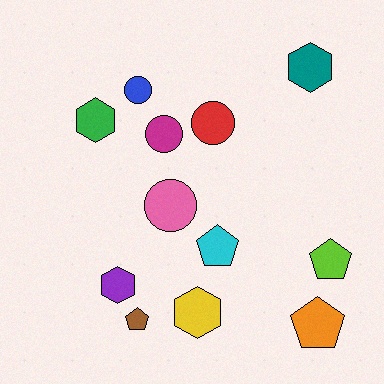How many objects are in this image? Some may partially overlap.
There are 12 objects.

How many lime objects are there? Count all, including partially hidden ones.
There is 1 lime object.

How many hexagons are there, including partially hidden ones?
There are 4 hexagons.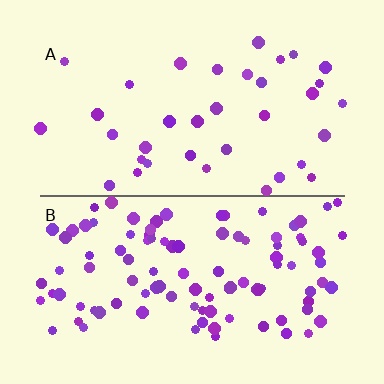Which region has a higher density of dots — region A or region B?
B (the bottom).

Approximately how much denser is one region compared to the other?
Approximately 2.9× — region B over region A.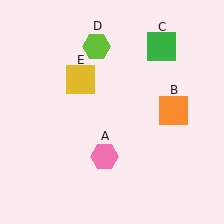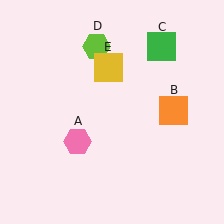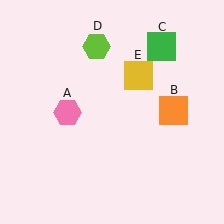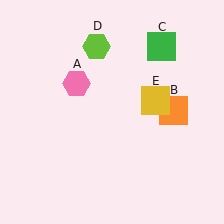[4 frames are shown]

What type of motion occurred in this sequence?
The pink hexagon (object A), yellow square (object E) rotated clockwise around the center of the scene.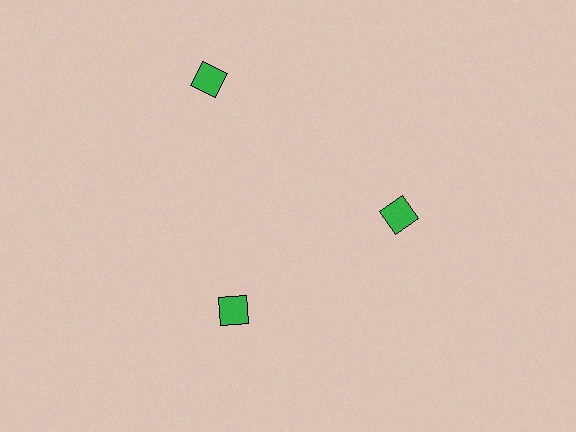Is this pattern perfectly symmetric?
No. The 3 green diamonds are arranged in a ring, but one element near the 11 o'clock position is pushed outward from the center, breaking the 3-fold rotational symmetry.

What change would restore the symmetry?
The symmetry would be restored by moving it inward, back onto the ring so that all 3 diamonds sit at equal angles and equal distance from the center.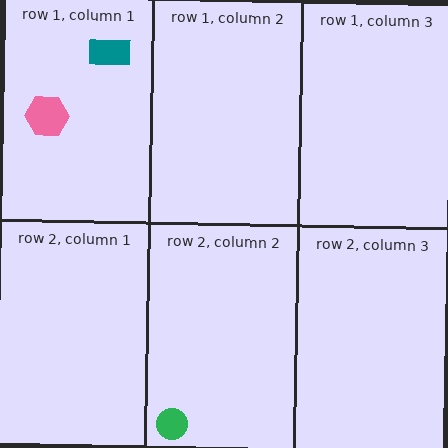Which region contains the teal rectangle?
The row 1, column 1 region.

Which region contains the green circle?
The row 2, column 2 region.